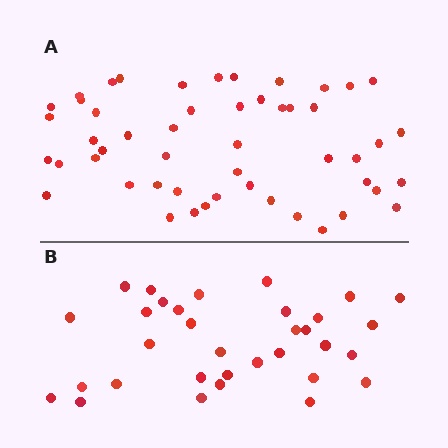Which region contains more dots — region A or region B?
Region A (the top region) has more dots.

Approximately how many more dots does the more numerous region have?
Region A has approximately 20 more dots than region B.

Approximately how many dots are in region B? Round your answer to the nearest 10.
About 30 dots. (The exact count is 33, which rounds to 30.)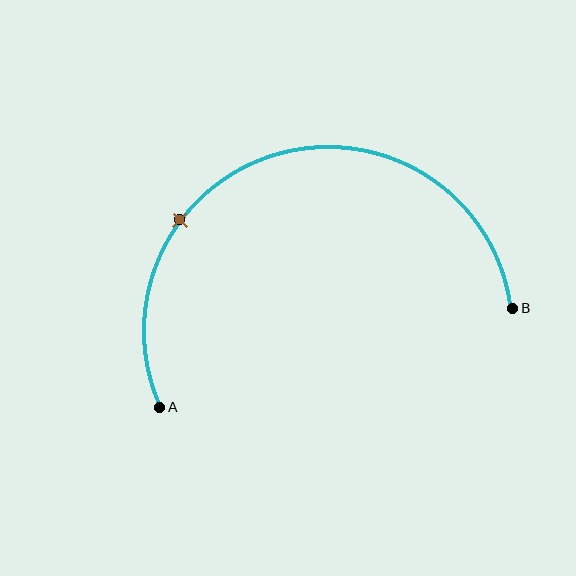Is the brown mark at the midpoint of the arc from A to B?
No. The brown mark lies on the arc but is closer to endpoint A. The arc midpoint would be at the point on the curve equidistant along the arc from both A and B.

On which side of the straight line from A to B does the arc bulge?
The arc bulges above the straight line connecting A and B.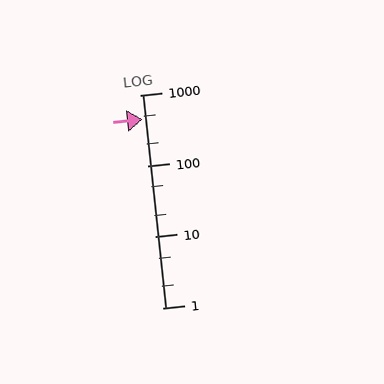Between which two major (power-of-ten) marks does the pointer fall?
The pointer is between 100 and 1000.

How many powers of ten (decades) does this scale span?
The scale spans 3 decades, from 1 to 1000.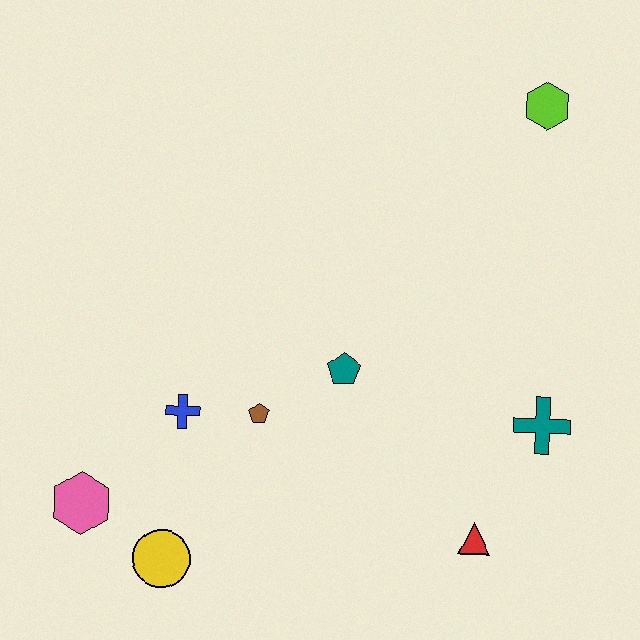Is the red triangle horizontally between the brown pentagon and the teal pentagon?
No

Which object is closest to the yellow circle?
The pink hexagon is closest to the yellow circle.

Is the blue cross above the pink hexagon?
Yes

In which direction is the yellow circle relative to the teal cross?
The yellow circle is to the left of the teal cross.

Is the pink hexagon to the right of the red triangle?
No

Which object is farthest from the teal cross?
The pink hexagon is farthest from the teal cross.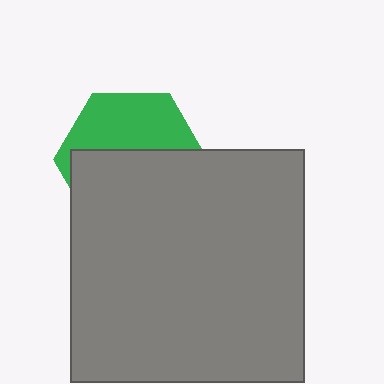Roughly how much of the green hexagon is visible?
A small part of it is visible (roughly 42%).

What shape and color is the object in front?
The object in front is a gray square.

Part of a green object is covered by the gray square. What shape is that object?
It is a hexagon.